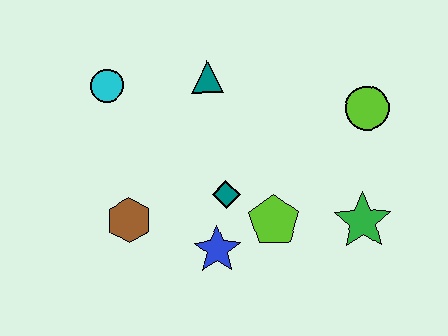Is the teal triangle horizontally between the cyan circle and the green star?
Yes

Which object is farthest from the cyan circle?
The green star is farthest from the cyan circle.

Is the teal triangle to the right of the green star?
No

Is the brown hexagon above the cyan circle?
No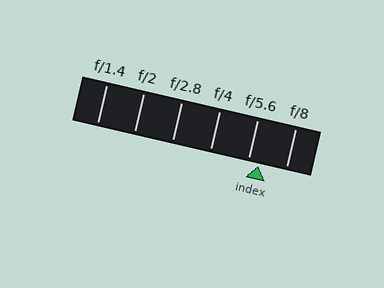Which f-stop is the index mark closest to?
The index mark is closest to f/5.6.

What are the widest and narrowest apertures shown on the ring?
The widest aperture shown is f/1.4 and the narrowest is f/8.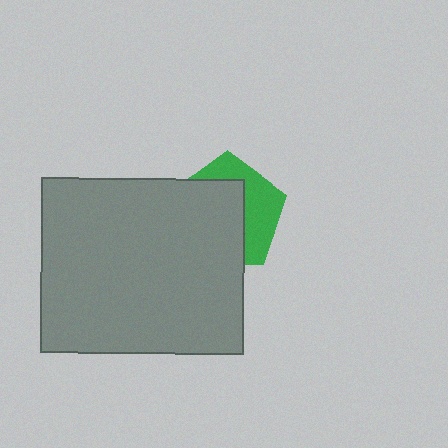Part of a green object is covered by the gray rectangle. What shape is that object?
It is a pentagon.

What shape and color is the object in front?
The object in front is a gray rectangle.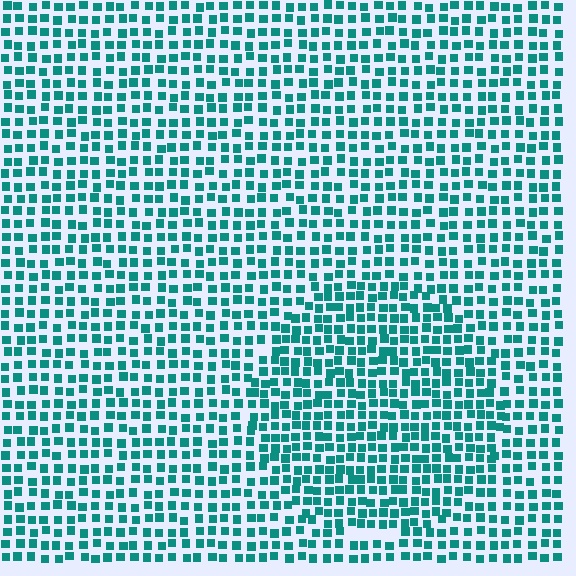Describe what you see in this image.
The image contains small teal elements arranged at two different densities. A circle-shaped region is visible where the elements are more densely packed than the surrounding area.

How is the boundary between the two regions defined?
The boundary is defined by a change in element density (approximately 1.4x ratio). All elements are the same color, size, and shape.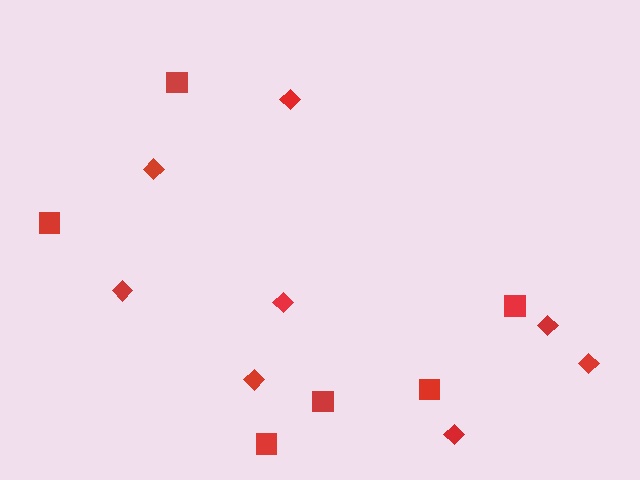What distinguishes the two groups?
There are 2 groups: one group of squares (6) and one group of diamonds (8).